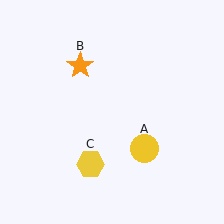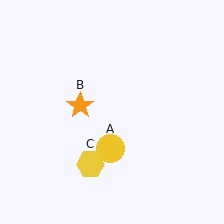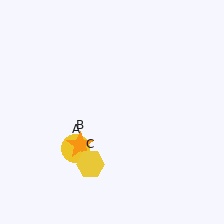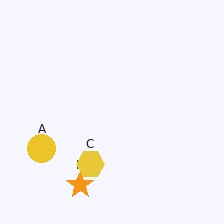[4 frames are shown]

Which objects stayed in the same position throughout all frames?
Yellow hexagon (object C) remained stationary.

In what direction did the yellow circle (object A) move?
The yellow circle (object A) moved left.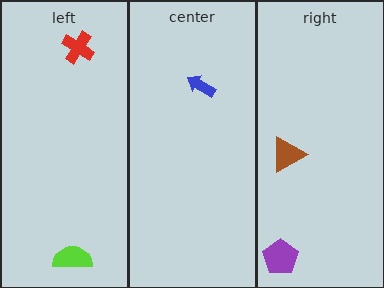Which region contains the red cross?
The left region.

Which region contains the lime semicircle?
The left region.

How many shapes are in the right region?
2.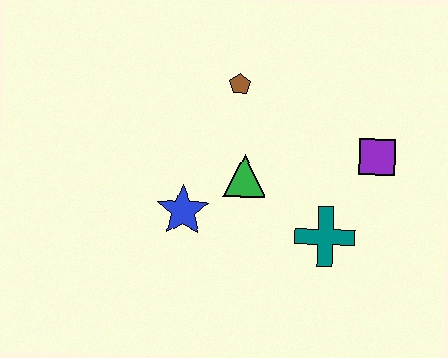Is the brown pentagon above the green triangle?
Yes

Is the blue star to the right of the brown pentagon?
No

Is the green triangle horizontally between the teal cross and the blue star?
Yes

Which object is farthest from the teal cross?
The brown pentagon is farthest from the teal cross.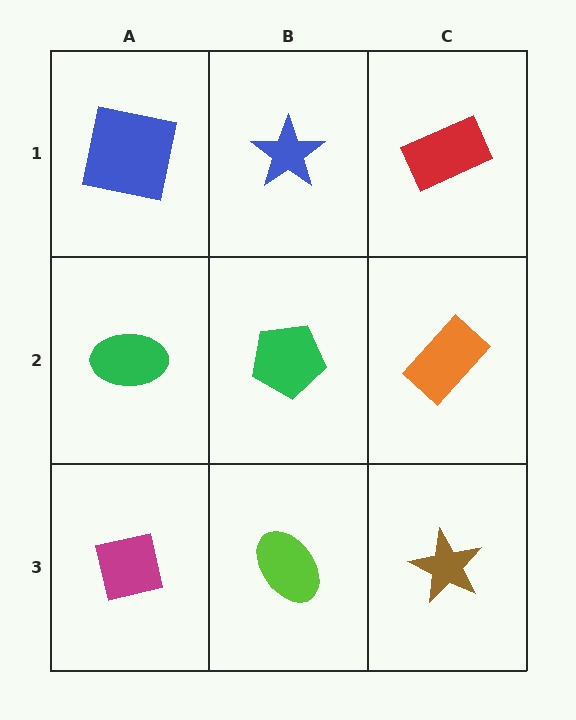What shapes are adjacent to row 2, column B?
A blue star (row 1, column B), a lime ellipse (row 3, column B), a green ellipse (row 2, column A), an orange rectangle (row 2, column C).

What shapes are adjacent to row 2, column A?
A blue square (row 1, column A), a magenta square (row 3, column A), a green pentagon (row 2, column B).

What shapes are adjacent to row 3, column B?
A green pentagon (row 2, column B), a magenta square (row 3, column A), a brown star (row 3, column C).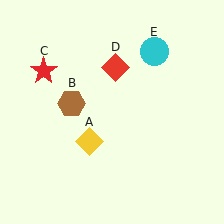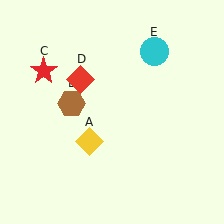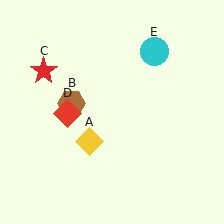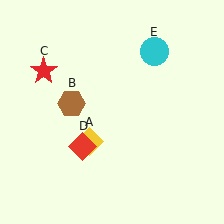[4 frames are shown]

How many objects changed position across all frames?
1 object changed position: red diamond (object D).